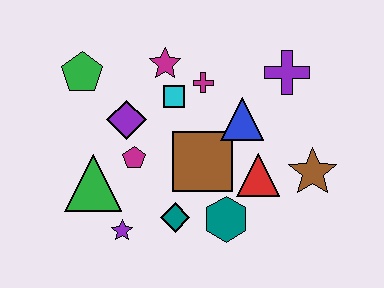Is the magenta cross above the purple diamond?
Yes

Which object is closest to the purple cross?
The blue triangle is closest to the purple cross.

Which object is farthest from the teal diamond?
The purple cross is farthest from the teal diamond.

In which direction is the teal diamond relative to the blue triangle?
The teal diamond is below the blue triangle.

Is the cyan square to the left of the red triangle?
Yes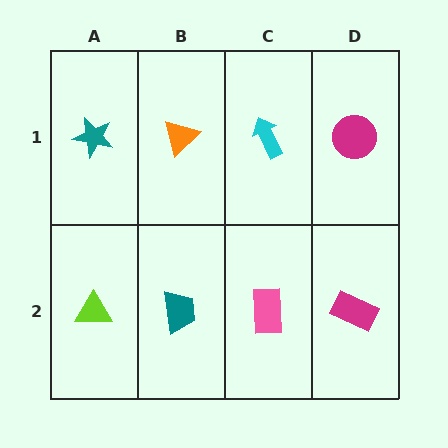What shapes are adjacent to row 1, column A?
A lime triangle (row 2, column A), an orange triangle (row 1, column B).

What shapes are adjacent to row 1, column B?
A teal trapezoid (row 2, column B), a teal star (row 1, column A), a cyan arrow (row 1, column C).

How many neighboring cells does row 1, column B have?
3.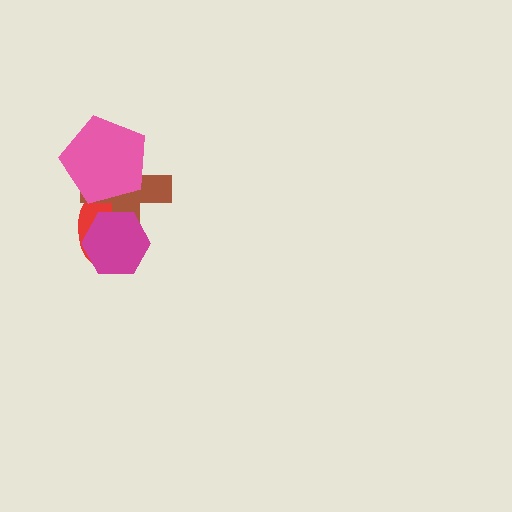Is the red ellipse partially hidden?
Yes, it is partially covered by another shape.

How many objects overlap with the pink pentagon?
2 objects overlap with the pink pentagon.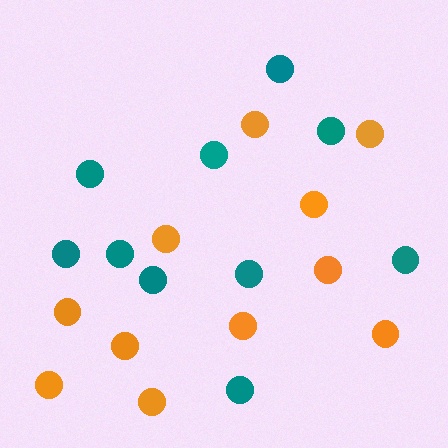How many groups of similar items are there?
There are 2 groups: one group of orange circles (11) and one group of teal circles (10).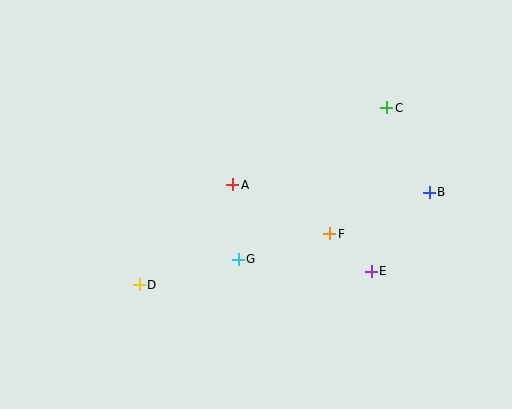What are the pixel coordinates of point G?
Point G is at (238, 259).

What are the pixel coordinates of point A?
Point A is at (233, 185).